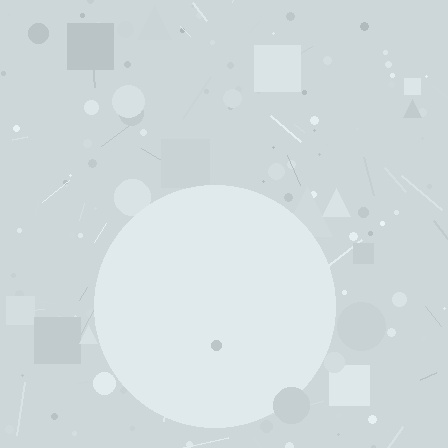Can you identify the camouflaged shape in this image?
The camouflaged shape is a circle.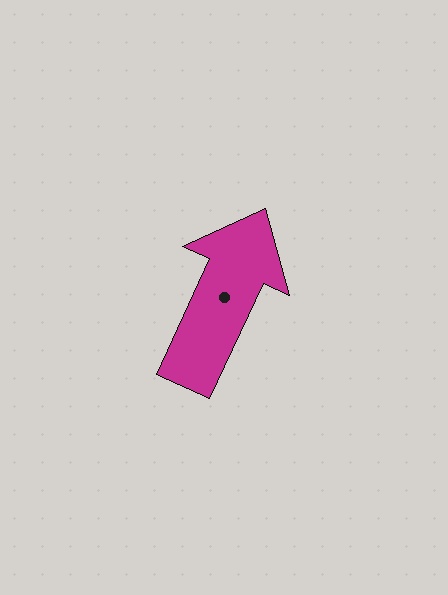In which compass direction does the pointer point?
Northeast.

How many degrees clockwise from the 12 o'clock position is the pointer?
Approximately 25 degrees.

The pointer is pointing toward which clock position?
Roughly 1 o'clock.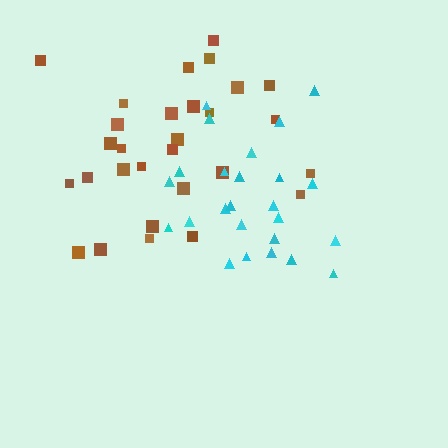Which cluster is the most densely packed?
Cyan.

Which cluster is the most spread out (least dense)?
Brown.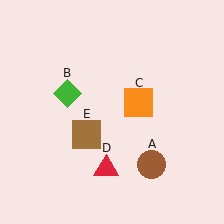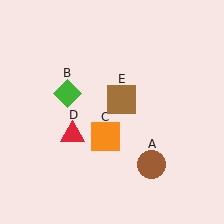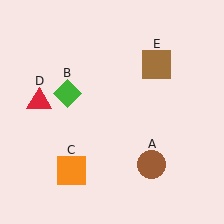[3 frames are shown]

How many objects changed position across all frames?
3 objects changed position: orange square (object C), red triangle (object D), brown square (object E).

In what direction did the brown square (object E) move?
The brown square (object E) moved up and to the right.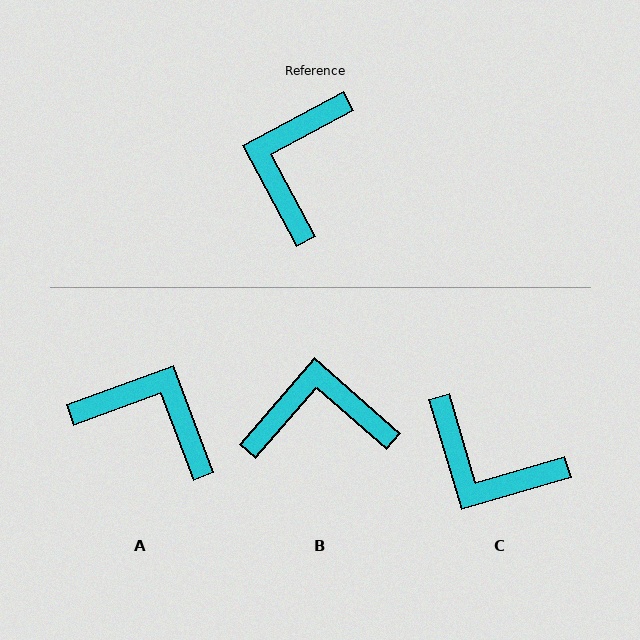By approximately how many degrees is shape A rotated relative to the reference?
Approximately 98 degrees clockwise.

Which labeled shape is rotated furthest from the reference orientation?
A, about 98 degrees away.